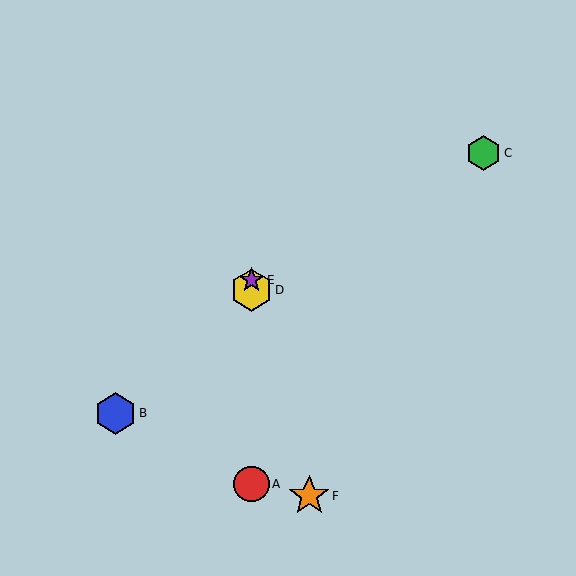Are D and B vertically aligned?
No, D is at x≈252 and B is at x≈116.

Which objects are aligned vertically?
Objects A, D, E are aligned vertically.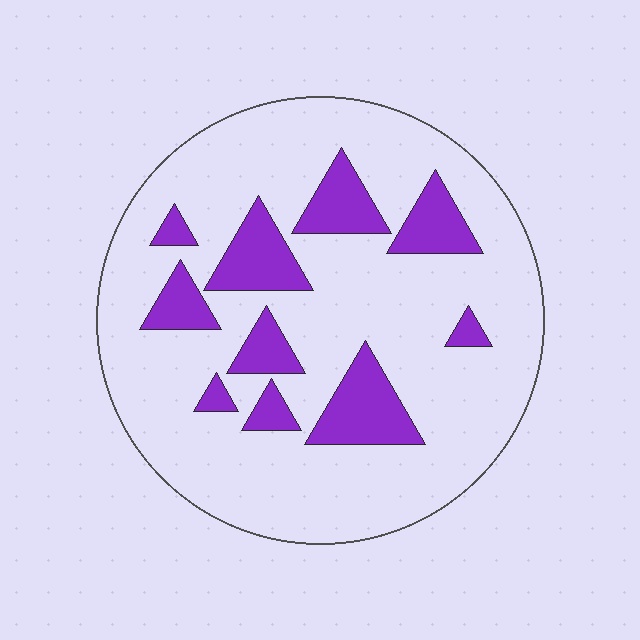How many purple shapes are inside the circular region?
10.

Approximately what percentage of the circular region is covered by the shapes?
Approximately 20%.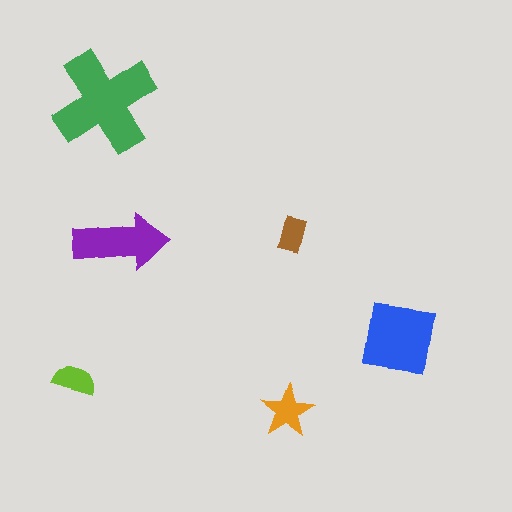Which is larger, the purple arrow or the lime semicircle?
The purple arrow.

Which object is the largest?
The green cross.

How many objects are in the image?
There are 6 objects in the image.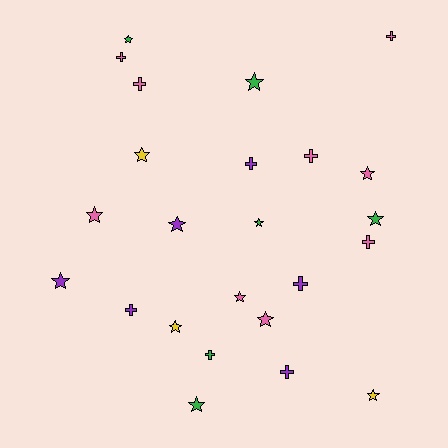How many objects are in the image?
There are 24 objects.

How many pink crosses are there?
There are 5 pink crosses.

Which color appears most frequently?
Pink, with 9 objects.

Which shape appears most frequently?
Star, with 14 objects.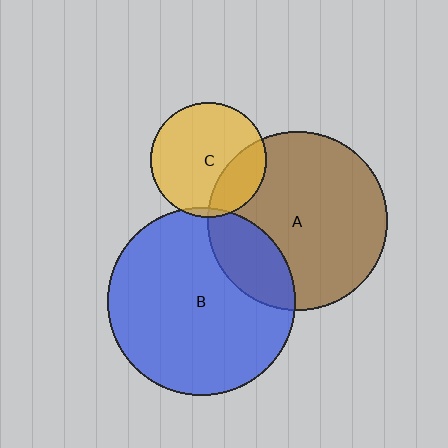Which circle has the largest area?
Circle B (blue).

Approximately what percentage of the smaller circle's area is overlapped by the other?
Approximately 20%.